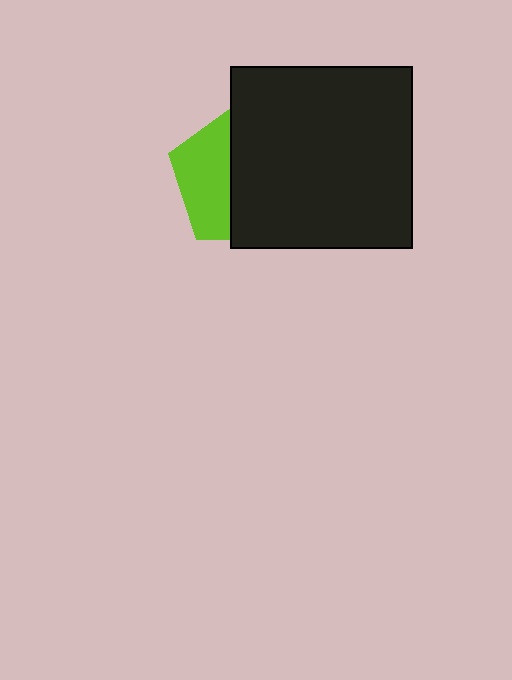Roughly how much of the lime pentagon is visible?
A small part of it is visible (roughly 39%).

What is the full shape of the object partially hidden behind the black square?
The partially hidden object is a lime pentagon.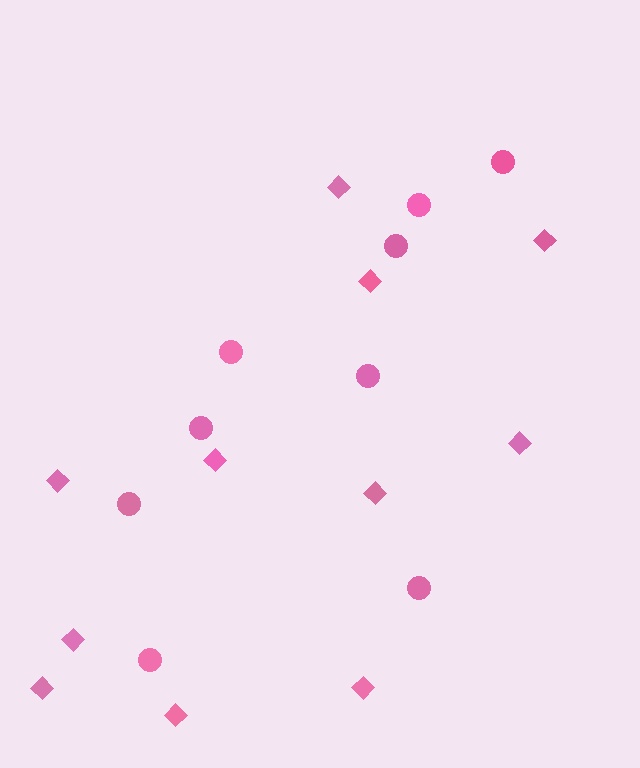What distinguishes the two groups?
There are 2 groups: one group of circles (9) and one group of diamonds (11).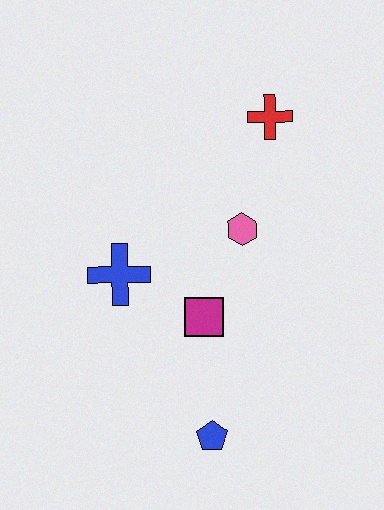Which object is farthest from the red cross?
The blue pentagon is farthest from the red cross.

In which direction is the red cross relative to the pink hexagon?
The red cross is above the pink hexagon.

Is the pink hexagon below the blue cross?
No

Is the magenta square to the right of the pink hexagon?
No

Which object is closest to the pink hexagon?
The magenta square is closest to the pink hexagon.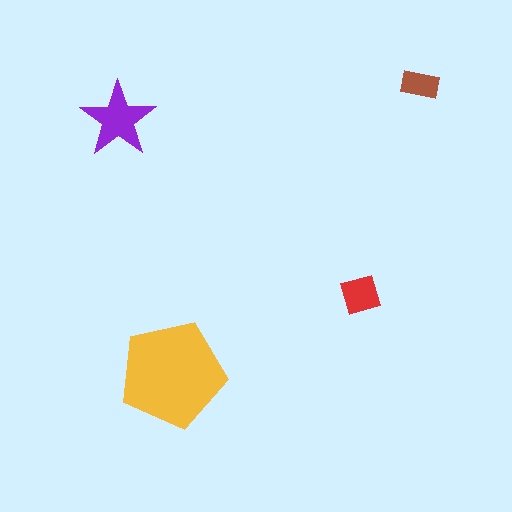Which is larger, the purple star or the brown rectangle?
The purple star.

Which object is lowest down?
The yellow pentagon is bottommost.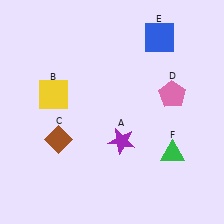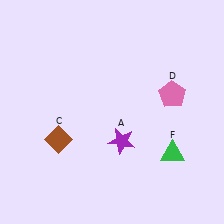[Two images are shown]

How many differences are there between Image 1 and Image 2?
There are 2 differences between the two images.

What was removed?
The blue square (E), the yellow square (B) were removed in Image 2.